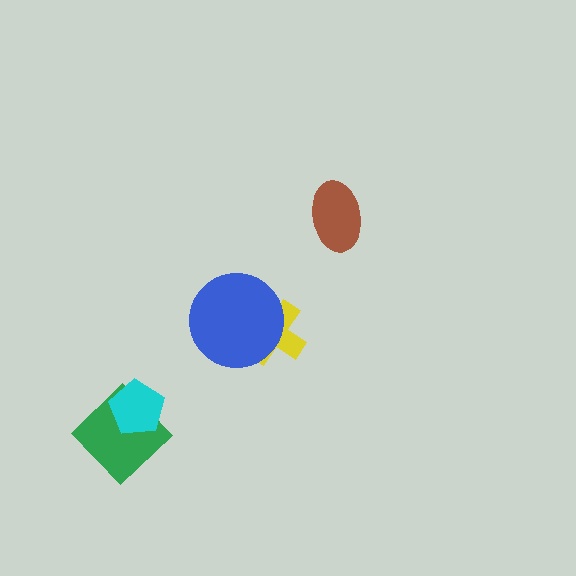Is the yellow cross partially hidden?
Yes, it is partially covered by another shape.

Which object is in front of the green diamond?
The cyan pentagon is in front of the green diamond.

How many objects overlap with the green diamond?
1 object overlaps with the green diamond.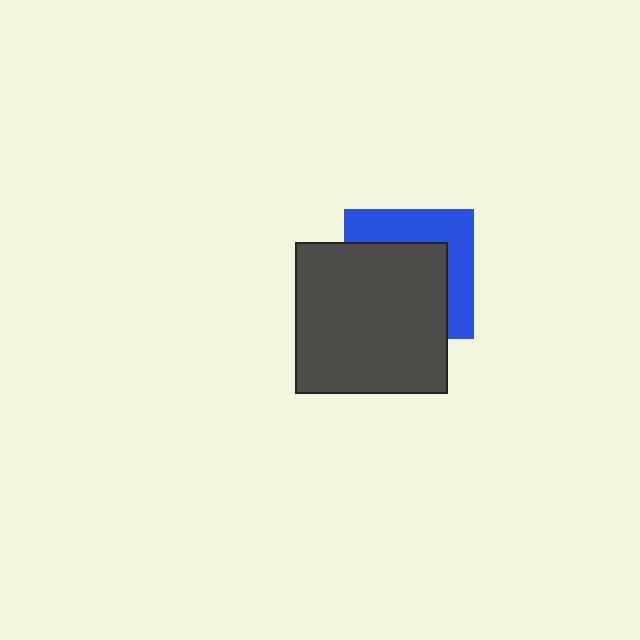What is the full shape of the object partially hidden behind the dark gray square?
The partially hidden object is a blue square.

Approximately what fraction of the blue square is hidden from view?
Roughly 60% of the blue square is hidden behind the dark gray square.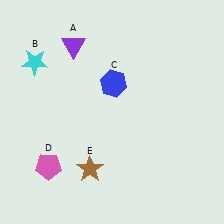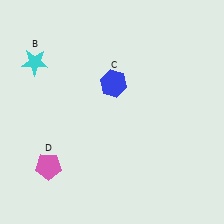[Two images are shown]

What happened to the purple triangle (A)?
The purple triangle (A) was removed in Image 2. It was in the top-left area of Image 1.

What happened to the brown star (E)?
The brown star (E) was removed in Image 2. It was in the bottom-left area of Image 1.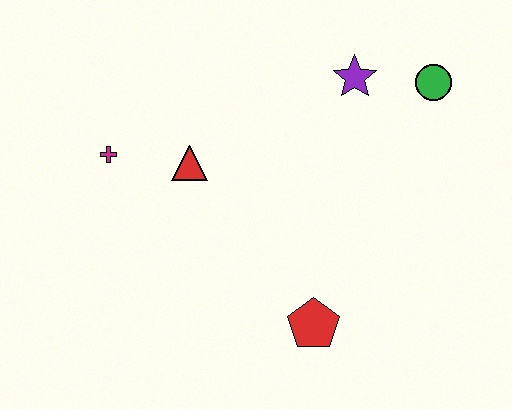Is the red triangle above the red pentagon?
Yes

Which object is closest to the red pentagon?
The red triangle is closest to the red pentagon.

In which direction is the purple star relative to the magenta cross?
The purple star is to the right of the magenta cross.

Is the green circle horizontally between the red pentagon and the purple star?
No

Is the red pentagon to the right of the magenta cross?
Yes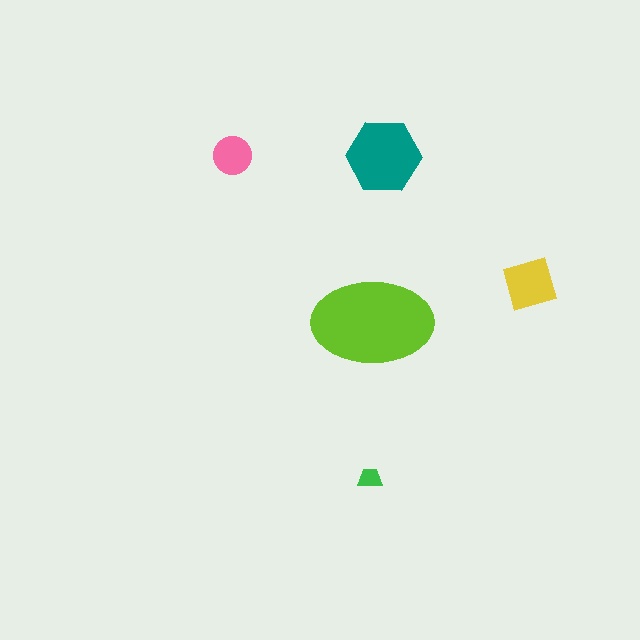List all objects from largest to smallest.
The lime ellipse, the teal hexagon, the yellow square, the pink circle, the green trapezoid.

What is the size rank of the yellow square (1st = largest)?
3rd.